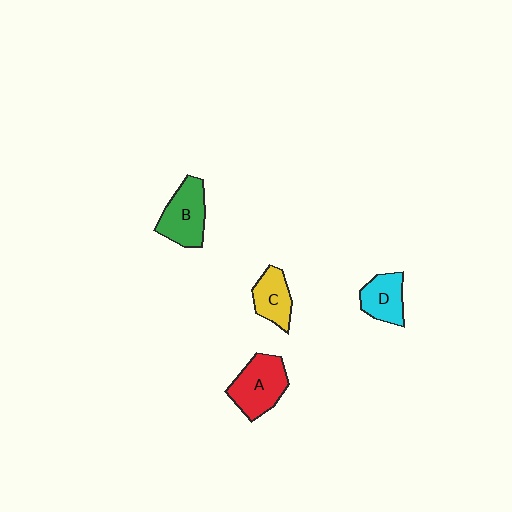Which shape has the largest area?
Shape A (red).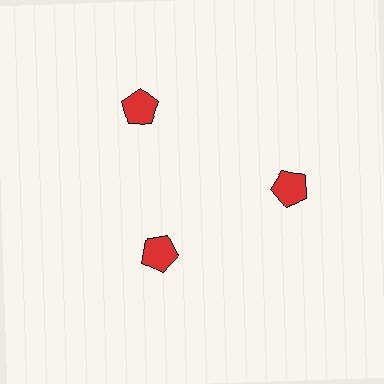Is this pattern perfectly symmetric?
No. The 3 red pentagons are arranged in a ring, but one element near the 7 o'clock position is pulled inward toward the center, breaking the 3-fold rotational symmetry.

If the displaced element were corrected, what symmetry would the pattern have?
It would have 3-fold rotational symmetry — the pattern would map onto itself every 120 degrees.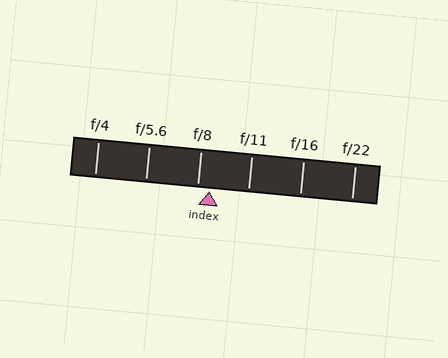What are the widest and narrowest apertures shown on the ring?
The widest aperture shown is f/4 and the narrowest is f/22.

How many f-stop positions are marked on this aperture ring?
There are 6 f-stop positions marked.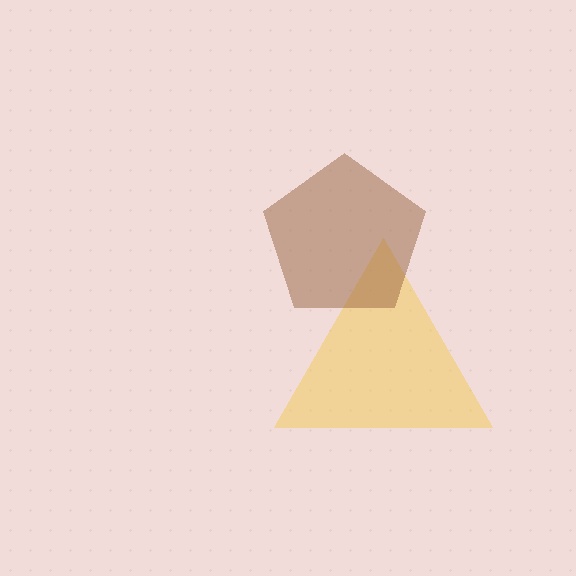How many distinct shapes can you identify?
There are 2 distinct shapes: a yellow triangle, a brown pentagon.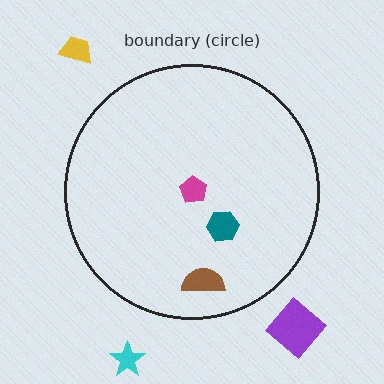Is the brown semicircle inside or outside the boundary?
Inside.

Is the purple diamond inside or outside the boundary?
Outside.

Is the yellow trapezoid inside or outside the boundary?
Outside.